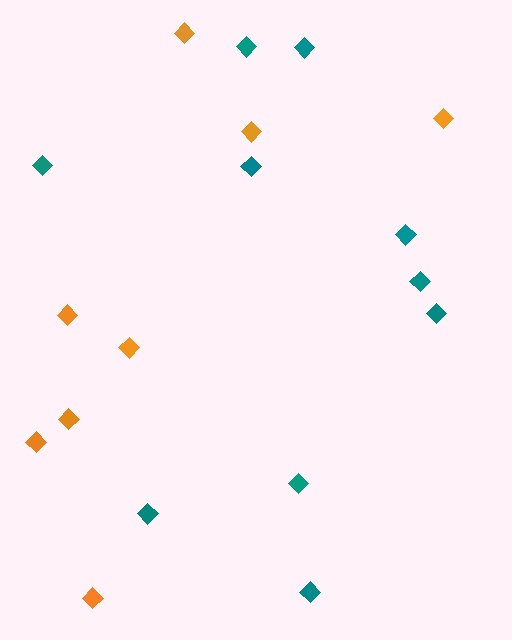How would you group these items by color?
There are 2 groups: one group of orange diamonds (8) and one group of teal diamonds (10).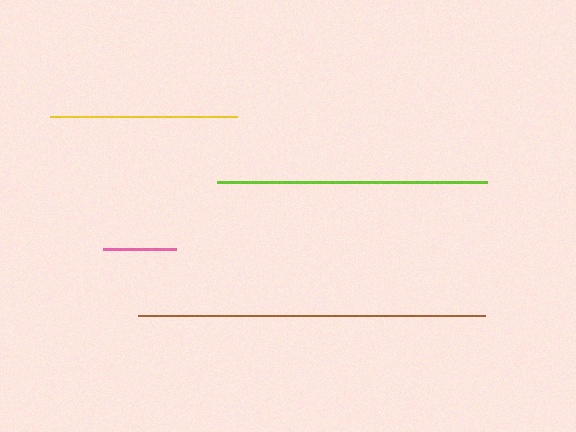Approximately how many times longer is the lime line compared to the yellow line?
The lime line is approximately 1.4 times the length of the yellow line.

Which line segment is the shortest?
The pink line is the shortest at approximately 72 pixels.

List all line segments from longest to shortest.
From longest to shortest: brown, lime, yellow, pink.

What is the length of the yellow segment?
The yellow segment is approximately 187 pixels long.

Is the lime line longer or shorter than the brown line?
The brown line is longer than the lime line.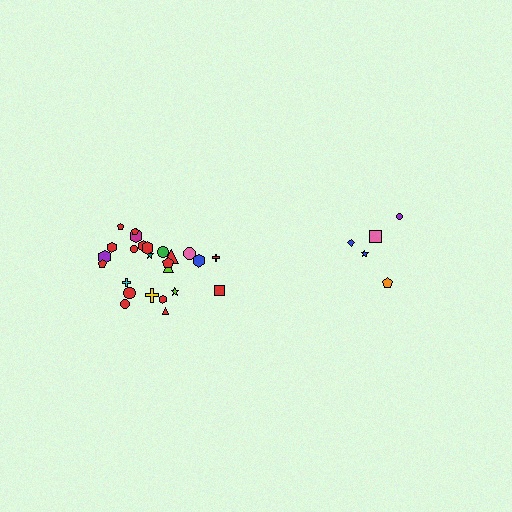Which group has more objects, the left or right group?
The left group.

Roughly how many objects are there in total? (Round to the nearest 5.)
Roughly 30 objects in total.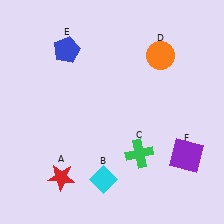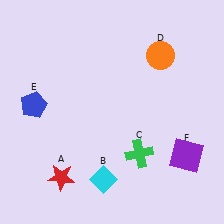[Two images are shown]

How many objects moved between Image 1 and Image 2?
1 object moved between the two images.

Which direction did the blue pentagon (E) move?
The blue pentagon (E) moved down.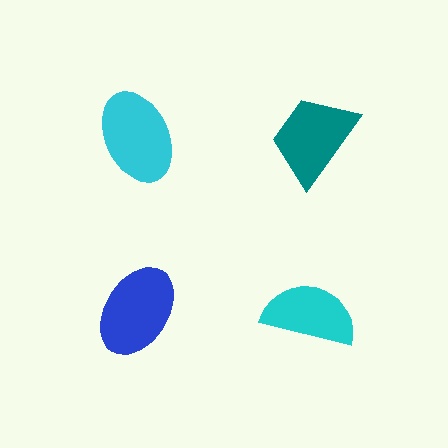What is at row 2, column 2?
A cyan semicircle.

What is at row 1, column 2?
A teal trapezoid.